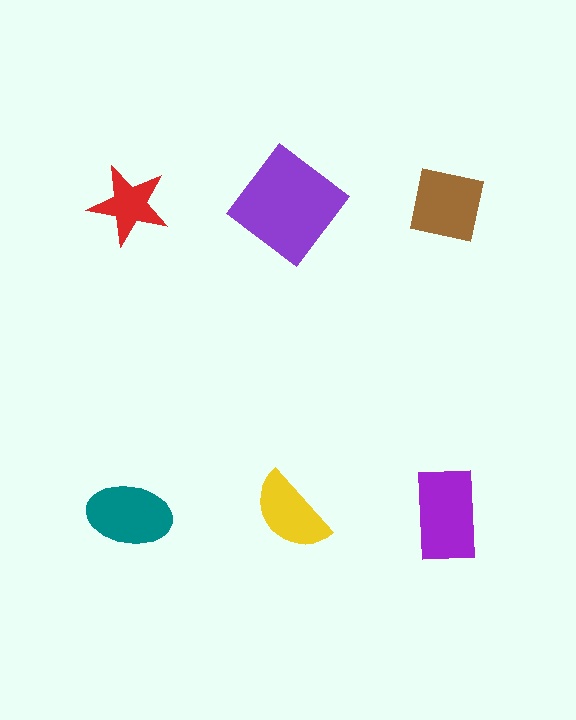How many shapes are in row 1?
3 shapes.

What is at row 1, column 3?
A brown square.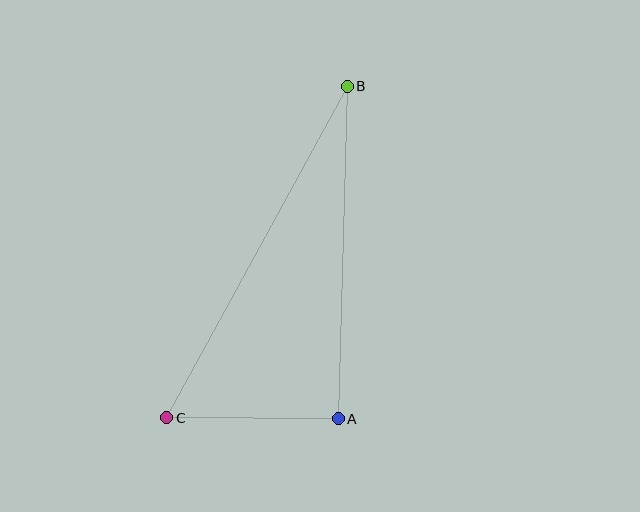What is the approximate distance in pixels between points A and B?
The distance between A and B is approximately 333 pixels.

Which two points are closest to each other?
Points A and C are closest to each other.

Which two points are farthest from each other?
Points B and C are farthest from each other.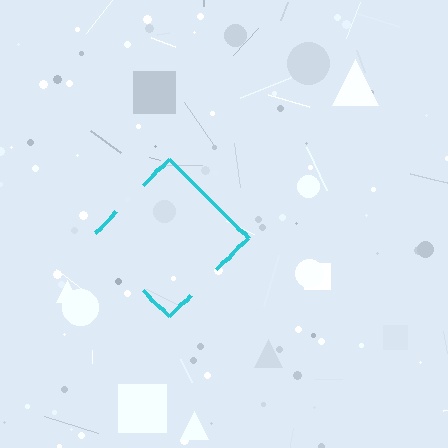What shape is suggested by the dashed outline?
The dashed outline suggests a diamond.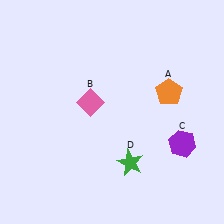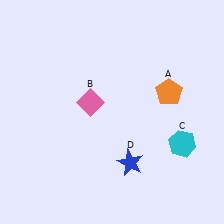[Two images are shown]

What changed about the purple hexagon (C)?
In Image 1, C is purple. In Image 2, it changed to cyan.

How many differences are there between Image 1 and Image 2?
There are 2 differences between the two images.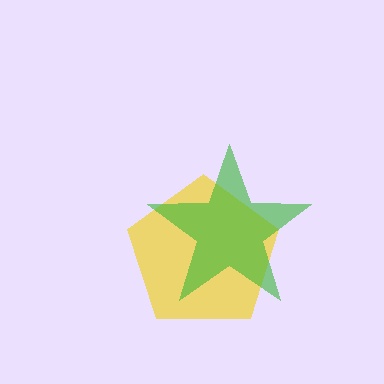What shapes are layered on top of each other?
The layered shapes are: a yellow pentagon, a green star.